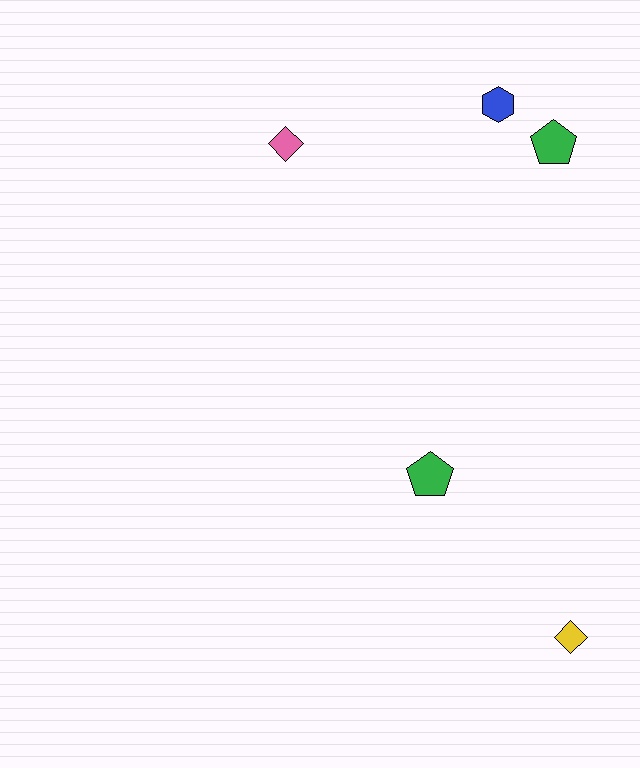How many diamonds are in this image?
There are 2 diamonds.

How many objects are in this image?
There are 5 objects.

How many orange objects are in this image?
There are no orange objects.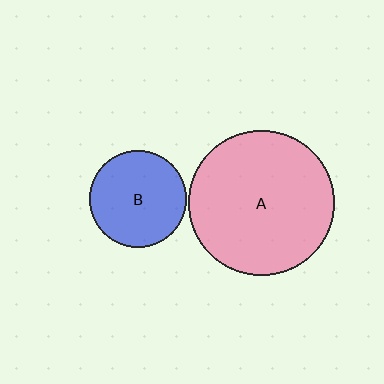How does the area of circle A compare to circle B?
Approximately 2.2 times.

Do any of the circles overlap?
No, none of the circles overlap.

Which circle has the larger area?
Circle A (pink).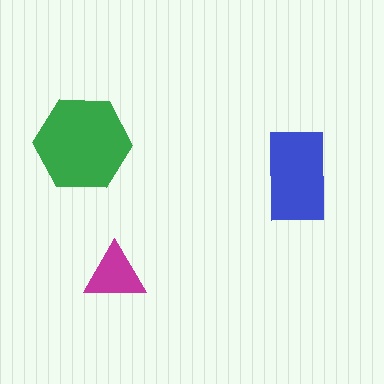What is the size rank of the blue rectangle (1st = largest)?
2nd.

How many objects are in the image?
There are 3 objects in the image.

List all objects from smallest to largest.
The magenta triangle, the blue rectangle, the green hexagon.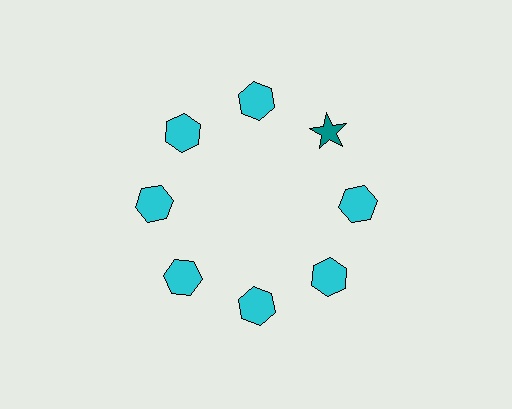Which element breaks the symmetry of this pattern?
The teal star at roughly the 2 o'clock position breaks the symmetry. All other shapes are cyan hexagons.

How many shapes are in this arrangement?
There are 8 shapes arranged in a ring pattern.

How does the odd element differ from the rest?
It differs in both color (teal instead of cyan) and shape (star instead of hexagon).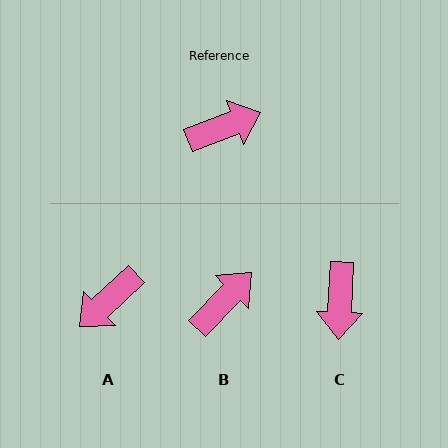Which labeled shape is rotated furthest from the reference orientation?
A, about 159 degrees away.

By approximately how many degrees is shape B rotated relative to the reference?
Approximately 24 degrees counter-clockwise.